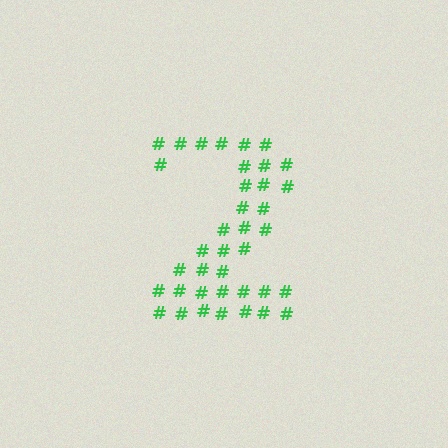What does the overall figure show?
The overall figure shows the digit 2.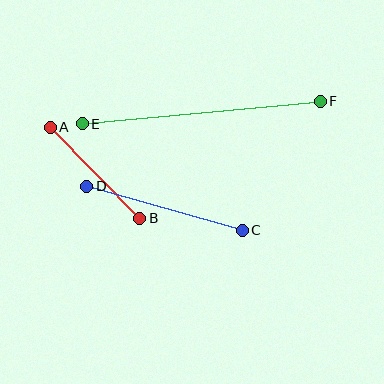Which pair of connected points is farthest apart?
Points E and F are farthest apart.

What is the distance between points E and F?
The distance is approximately 239 pixels.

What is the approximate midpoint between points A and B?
The midpoint is at approximately (95, 173) pixels.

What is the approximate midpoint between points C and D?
The midpoint is at approximately (164, 208) pixels.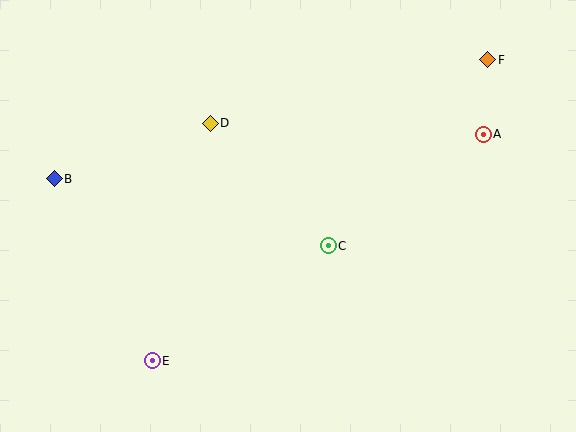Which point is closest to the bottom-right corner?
Point C is closest to the bottom-right corner.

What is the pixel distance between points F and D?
The distance between F and D is 285 pixels.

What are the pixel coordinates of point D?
Point D is at (210, 123).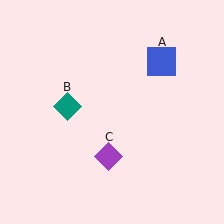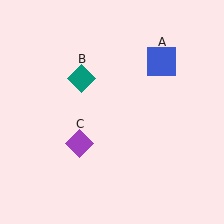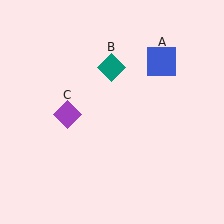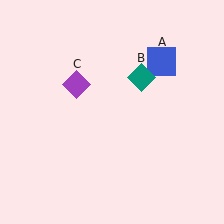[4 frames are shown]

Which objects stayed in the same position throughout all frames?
Blue square (object A) remained stationary.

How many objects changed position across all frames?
2 objects changed position: teal diamond (object B), purple diamond (object C).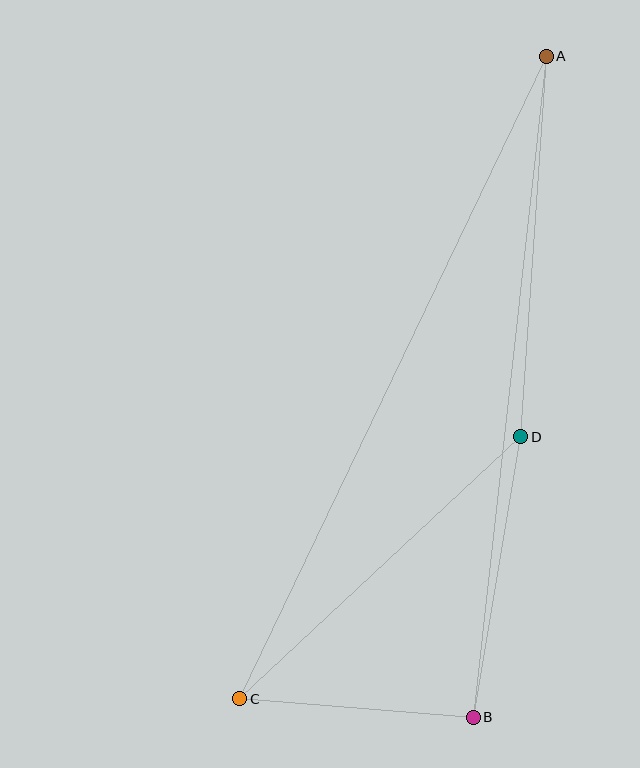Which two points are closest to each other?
Points B and C are closest to each other.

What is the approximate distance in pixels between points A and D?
The distance between A and D is approximately 381 pixels.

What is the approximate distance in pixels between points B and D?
The distance between B and D is approximately 284 pixels.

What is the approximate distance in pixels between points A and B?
The distance between A and B is approximately 665 pixels.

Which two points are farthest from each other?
Points A and C are farthest from each other.